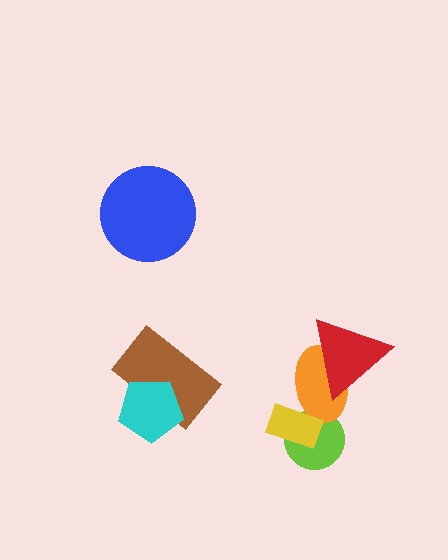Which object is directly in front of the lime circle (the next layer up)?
The orange ellipse is directly in front of the lime circle.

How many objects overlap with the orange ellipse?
3 objects overlap with the orange ellipse.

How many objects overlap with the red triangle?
1 object overlaps with the red triangle.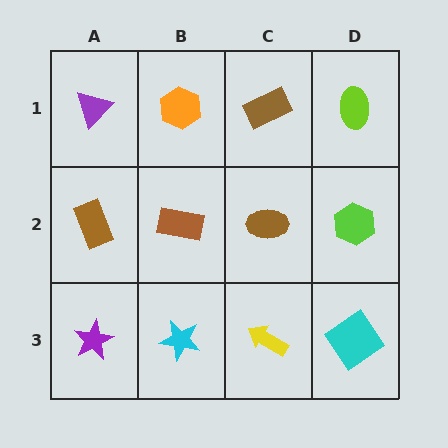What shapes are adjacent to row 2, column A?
A purple triangle (row 1, column A), a purple star (row 3, column A), a brown rectangle (row 2, column B).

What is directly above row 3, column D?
A lime hexagon.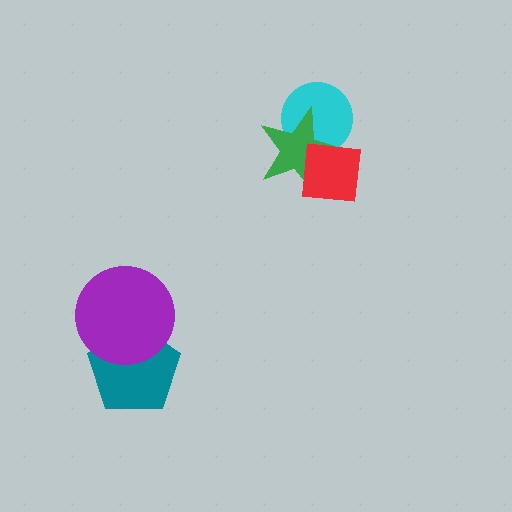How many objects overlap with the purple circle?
1 object overlaps with the purple circle.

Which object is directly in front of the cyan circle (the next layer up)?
The green star is directly in front of the cyan circle.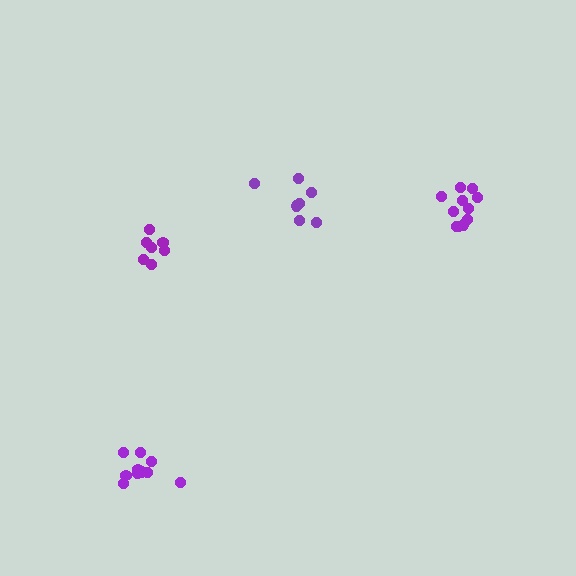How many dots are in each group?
Group 1: 10 dots, Group 2: 7 dots, Group 3: 7 dots, Group 4: 11 dots (35 total).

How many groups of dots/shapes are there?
There are 4 groups.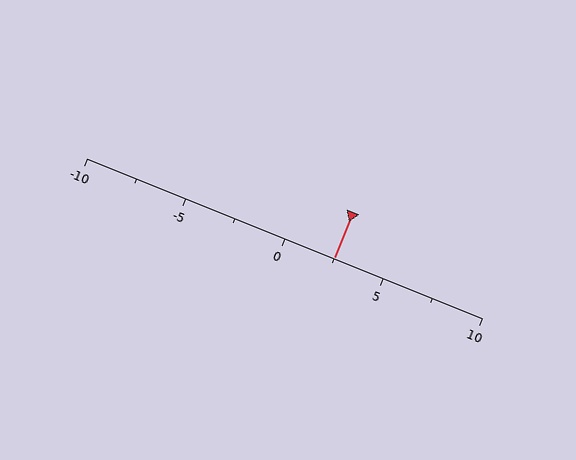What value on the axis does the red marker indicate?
The marker indicates approximately 2.5.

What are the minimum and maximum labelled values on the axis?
The axis runs from -10 to 10.